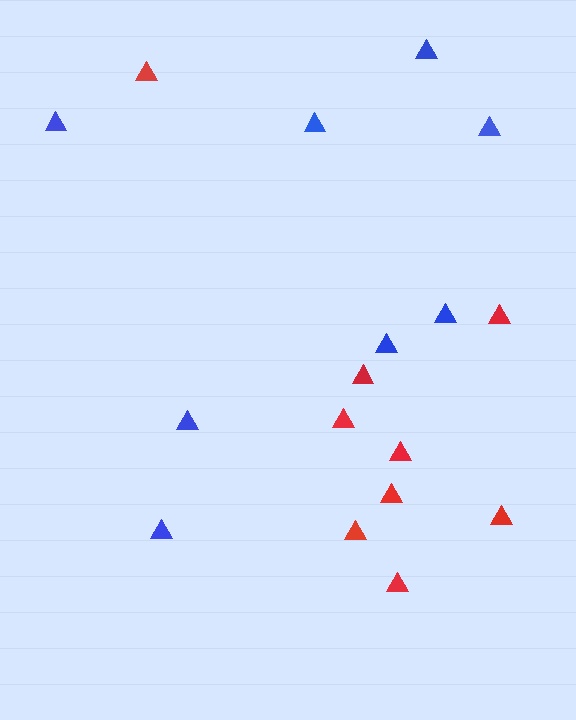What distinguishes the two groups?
There are 2 groups: one group of blue triangles (8) and one group of red triangles (9).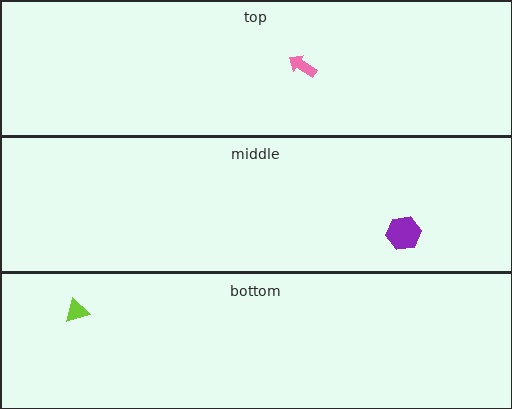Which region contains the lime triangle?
The bottom region.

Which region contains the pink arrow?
The top region.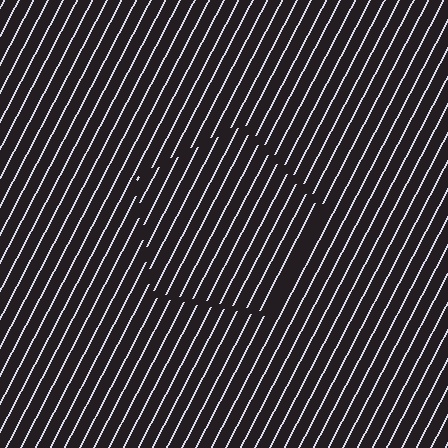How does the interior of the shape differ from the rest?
The interior of the shape contains the same grating, shifted by half a period — the contour is defined by the phase discontinuity where line-ends from the inner and outer gratings abut.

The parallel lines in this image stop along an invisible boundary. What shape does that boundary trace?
An illusory pentagon. The interior of the shape contains the same grating, shifted by half a period — the contour is defined by the phase discontinuity where line-ends from the inner and outer gratings abut.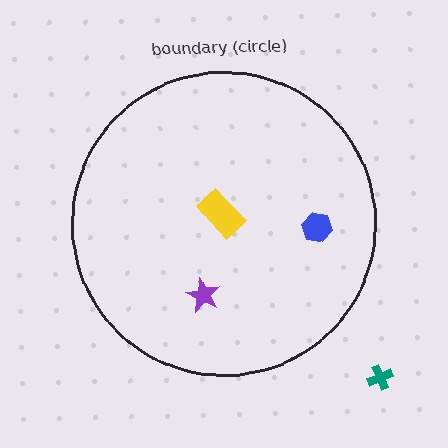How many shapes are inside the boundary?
3 inside, 1 outside.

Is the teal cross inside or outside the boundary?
Outside.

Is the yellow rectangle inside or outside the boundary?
Inside.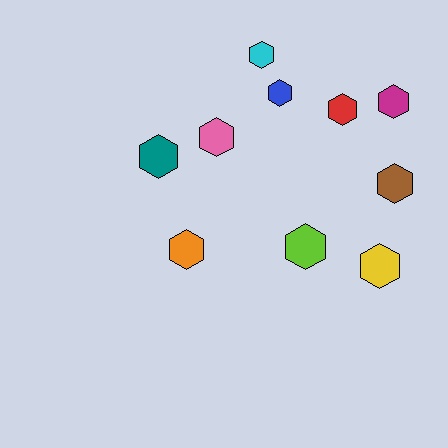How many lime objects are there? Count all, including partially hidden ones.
There is 1 lime object.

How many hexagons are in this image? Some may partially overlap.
There are 10 hexagons.